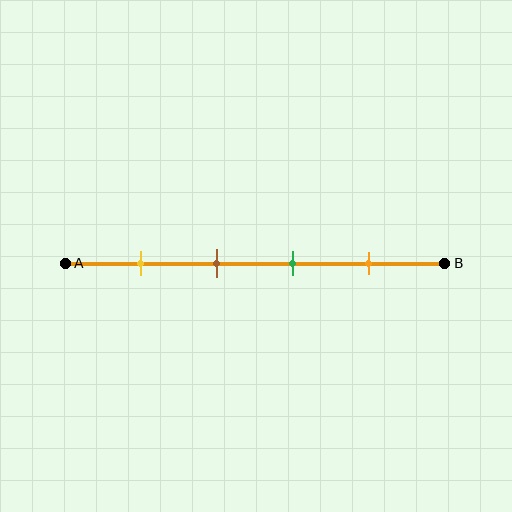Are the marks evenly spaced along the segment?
Yes, the marks are approximately evenly spaced.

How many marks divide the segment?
There are 4 marks dividing the segment.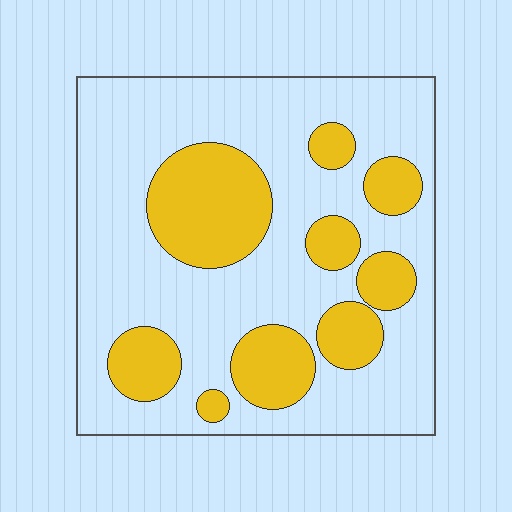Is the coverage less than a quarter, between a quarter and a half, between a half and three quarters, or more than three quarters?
Between a quarter and a half.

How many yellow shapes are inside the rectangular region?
9.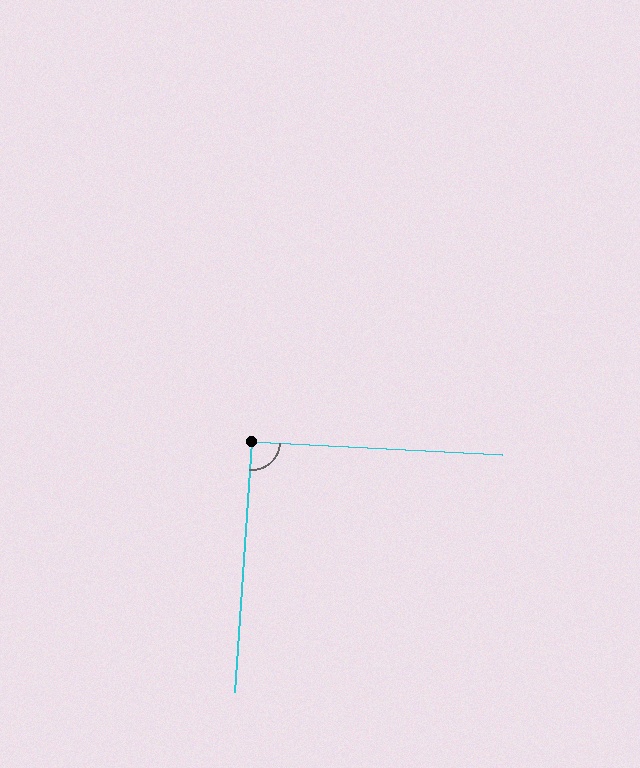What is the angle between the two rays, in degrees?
Approximately 91 degrees.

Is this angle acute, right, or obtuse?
It is approximately a right angle.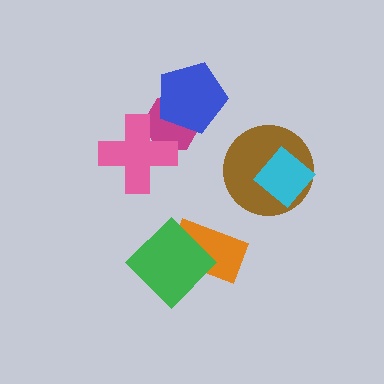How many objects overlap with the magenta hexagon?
2 objects overlap with the magenta hexagon.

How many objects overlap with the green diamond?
1 object overlaps with the green diamond.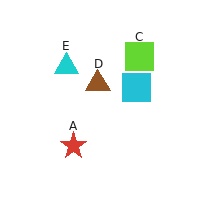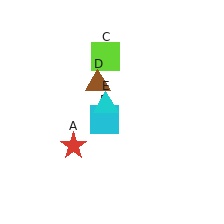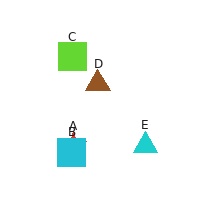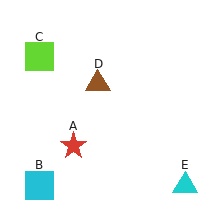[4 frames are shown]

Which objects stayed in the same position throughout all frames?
Red star (object A) and brown triangle (object D) remained stationary.